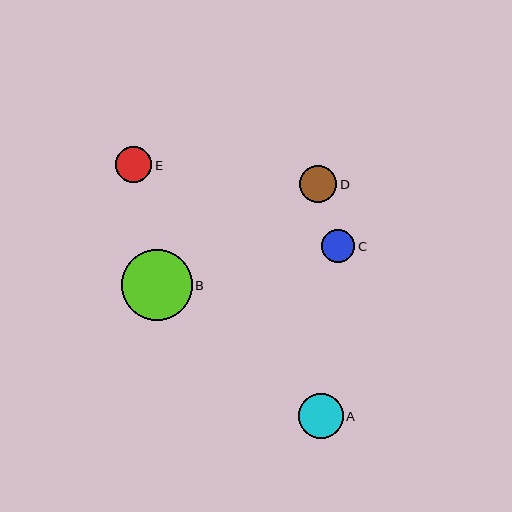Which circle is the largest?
Circle B is the largest with a size of approximately 71 pixels.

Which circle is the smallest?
Circle C is the smallest with a size of approximately 33 pixels.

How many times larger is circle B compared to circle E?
Circle B is approximately 1.9 times the size of circle E.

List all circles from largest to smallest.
From largest to smallest: B, A, D, E, C.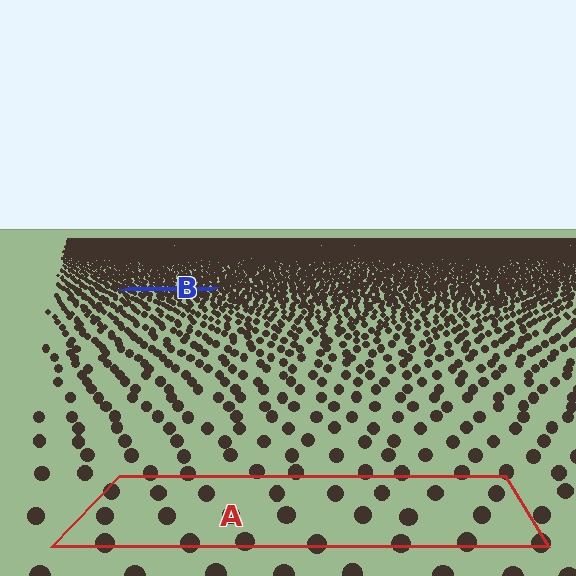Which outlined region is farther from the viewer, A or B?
Region B is farther from the viewer — the texture elements inside it appear smaller and more densely packed.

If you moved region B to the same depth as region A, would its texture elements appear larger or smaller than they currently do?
They would appear larger. At a closer depth, the same texture elements are projected at a bigger on-screen size.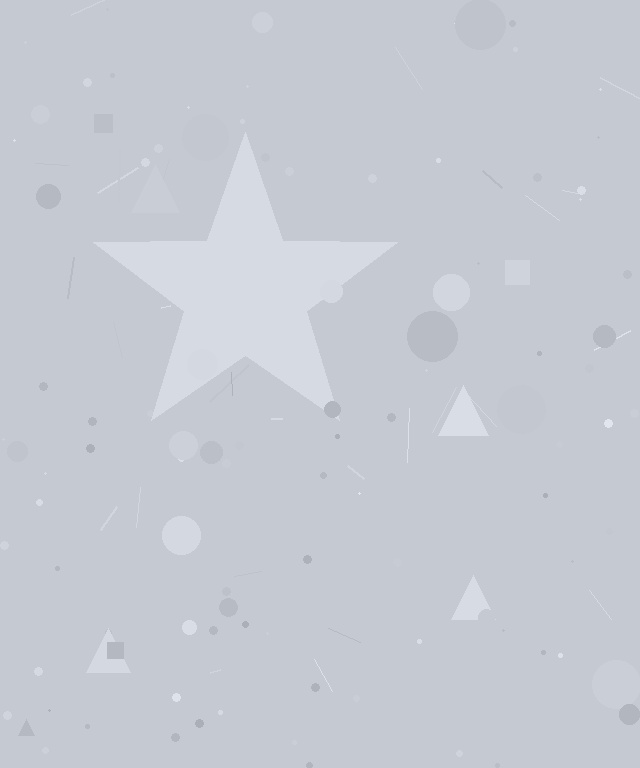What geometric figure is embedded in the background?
A star is embedded in the background.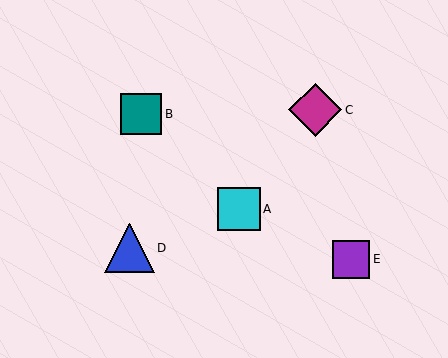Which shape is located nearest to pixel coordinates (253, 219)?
The cyan square (labeled A) at (239, 209) is nearest to that location.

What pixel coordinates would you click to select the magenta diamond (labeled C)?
Click at (315, 110) to select the magenta diamond C.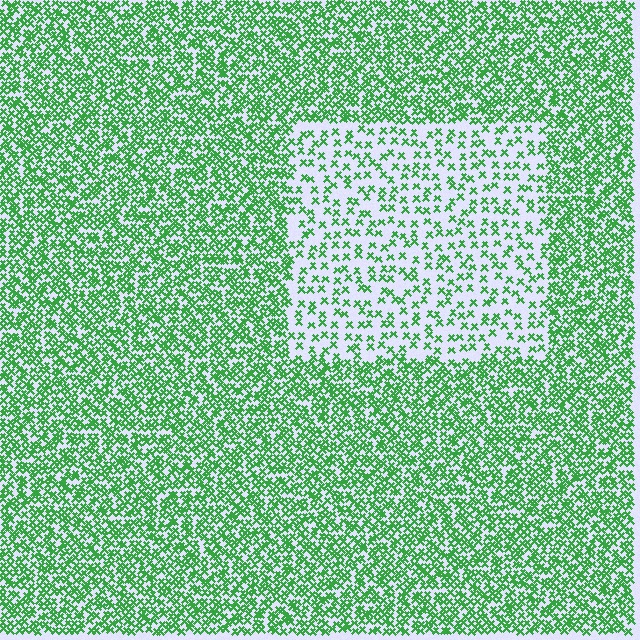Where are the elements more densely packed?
The elements are more densely packed outside the rectangle boundary.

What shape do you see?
I see a rectangle.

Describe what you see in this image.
The image contains small green elements arranged at two different densities. A rectangle-shaped region is visible where the elements are less densely packed than the surrounding area.